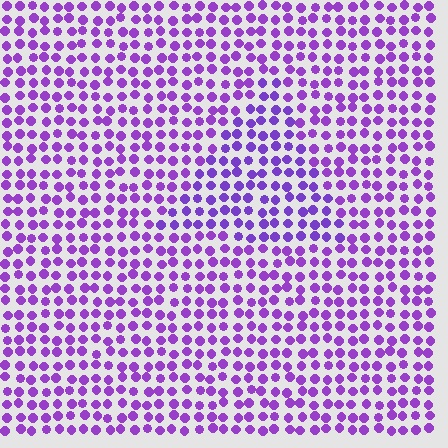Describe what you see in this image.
The image is filled with small purple elements in a uniform arrangement. A triangle-shaped region is visible where the elements are tinted to a slightly different hue, forming a subtle color boundary.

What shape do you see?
I see a triangle.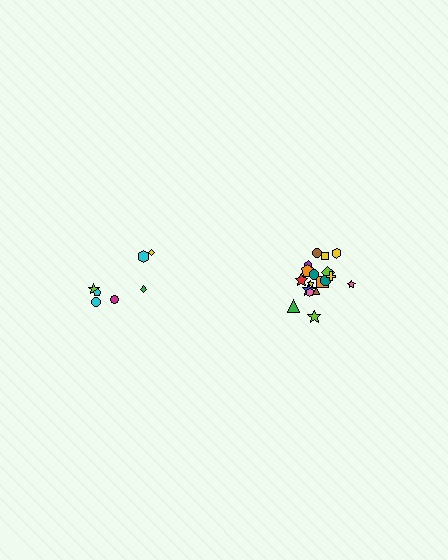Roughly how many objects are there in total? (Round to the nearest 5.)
Roughly 25 objects in total.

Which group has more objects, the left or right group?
The right group.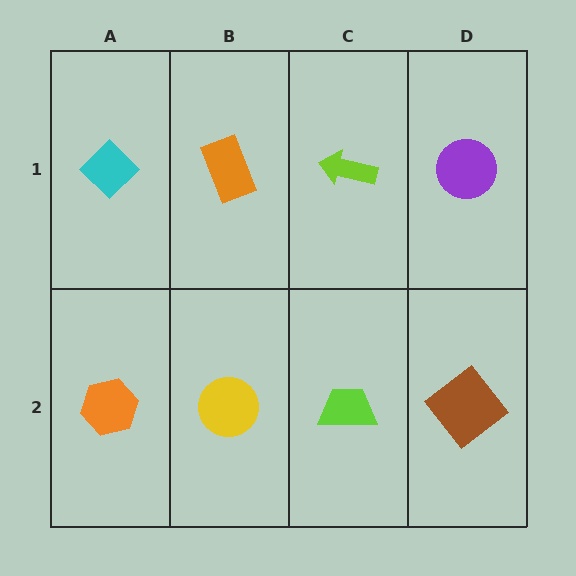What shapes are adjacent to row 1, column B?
A yellow circle (row 2, column B), a cyan diamond (row 1, column A), a lime arrow (row 1, column C).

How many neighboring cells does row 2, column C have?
3.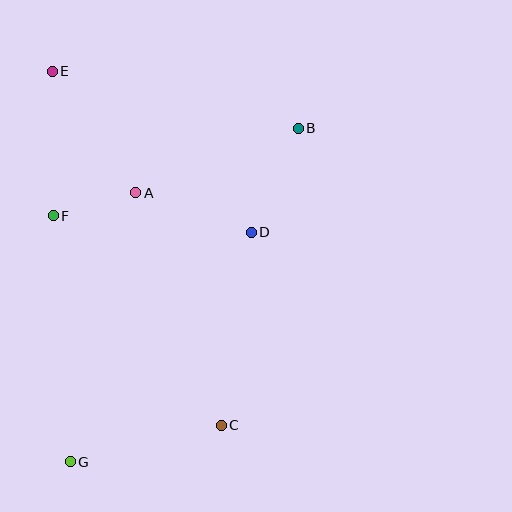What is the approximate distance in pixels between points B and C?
The distance between B and C is approximately 307 pixels.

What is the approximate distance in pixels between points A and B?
The distance between A and B is approximately 175 pixels.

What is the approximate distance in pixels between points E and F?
The distance between E and F is approximately 144 pixels.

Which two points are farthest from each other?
Points B and G are farthest from each other.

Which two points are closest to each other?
Points A and F are closest to each other.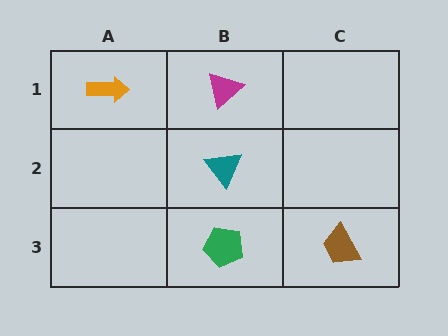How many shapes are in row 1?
2 shapes.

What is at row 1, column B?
A magenta triangle.